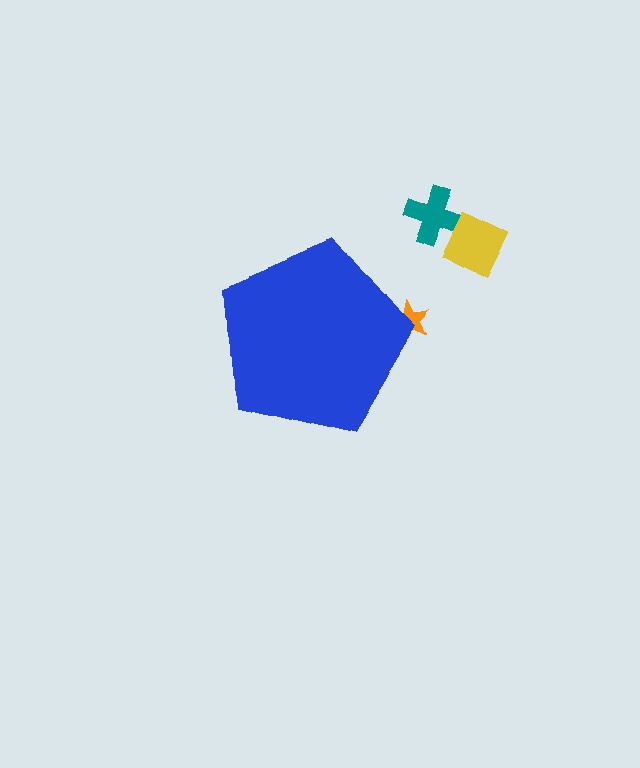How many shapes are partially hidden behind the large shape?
1 shape is partially hidden.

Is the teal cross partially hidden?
No, the teal cross is fully visible.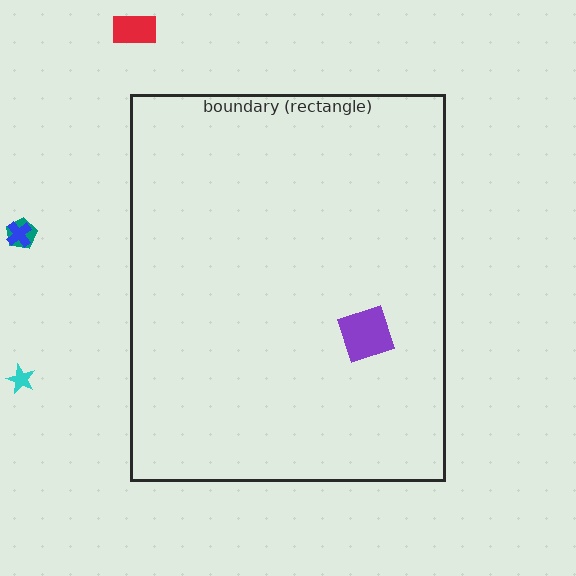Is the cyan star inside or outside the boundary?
Outside.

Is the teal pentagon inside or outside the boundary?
Outside.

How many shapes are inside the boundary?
1 inside, 4 outside.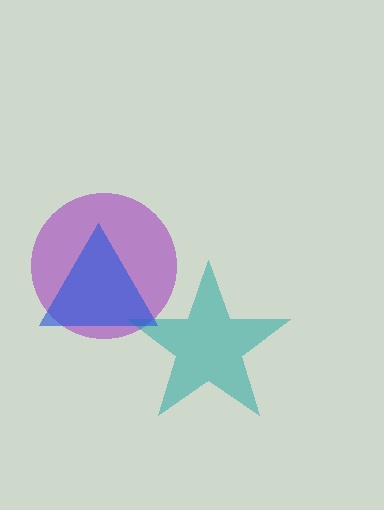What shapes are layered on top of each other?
The layered shapes are: a purple circle, a teal star, a blue triangle.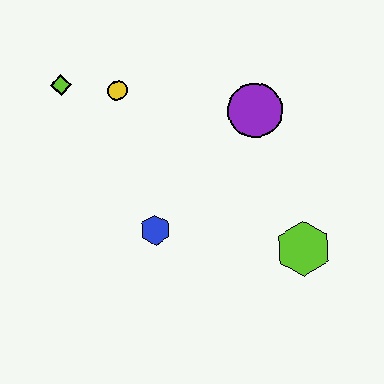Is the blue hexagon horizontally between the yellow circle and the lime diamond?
No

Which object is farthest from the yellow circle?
The lime hexagon is farthest from the yellow circle.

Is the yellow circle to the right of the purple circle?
No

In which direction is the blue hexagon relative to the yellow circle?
The blue hexagon is below the yellow circle.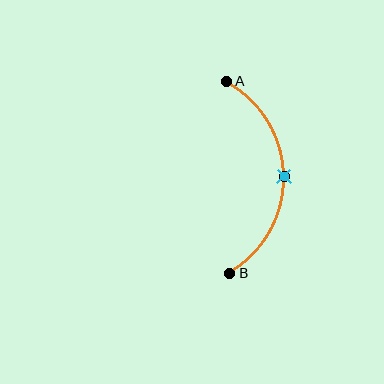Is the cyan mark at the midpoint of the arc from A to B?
Yes. The cyan mark lies on the arc at equal arc-length from both A and B — it is the arc midpoint.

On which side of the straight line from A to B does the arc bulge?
The arc bulges to the right of the straight line connecting A and B.